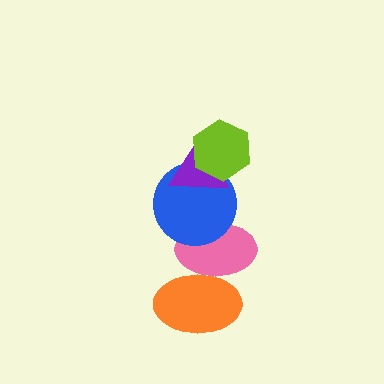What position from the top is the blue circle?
The blue circle is 3rd from the top.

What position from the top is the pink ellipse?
The pink ellipse is 4th from the top.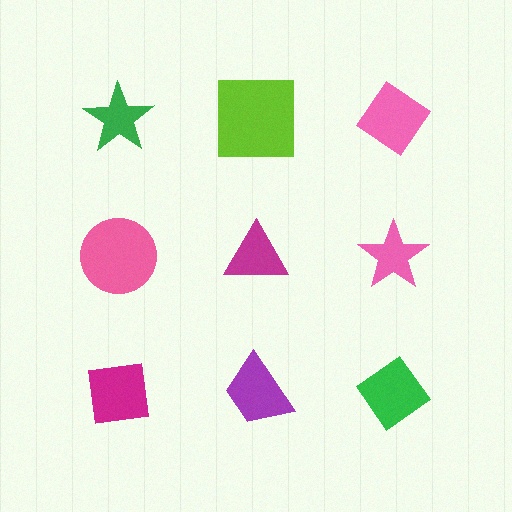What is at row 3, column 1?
A magenta square.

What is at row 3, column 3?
A green diamond.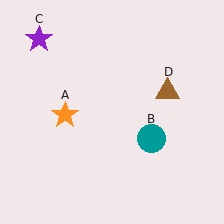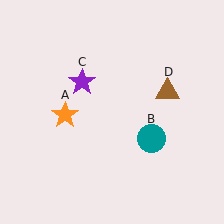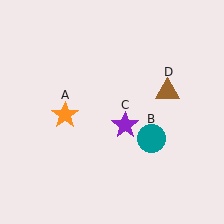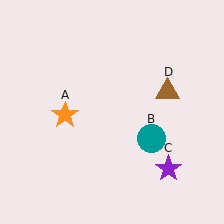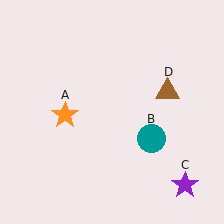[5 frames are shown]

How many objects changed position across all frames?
1 object changed position: purple star (object C).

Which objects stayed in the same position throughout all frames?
Orange star (object A) and teal circle (object B) and brown triangle (object D) remained stationary.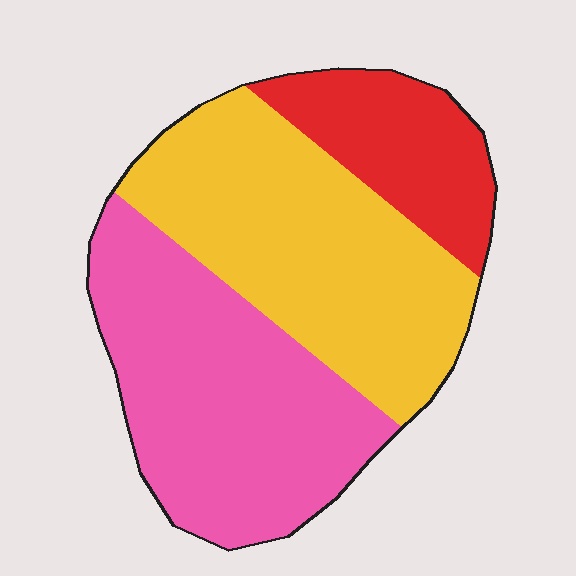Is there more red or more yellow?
Yellow.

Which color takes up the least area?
Red, at roughly 20%.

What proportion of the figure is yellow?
Yellow takes up between a quarter and a half of the figure.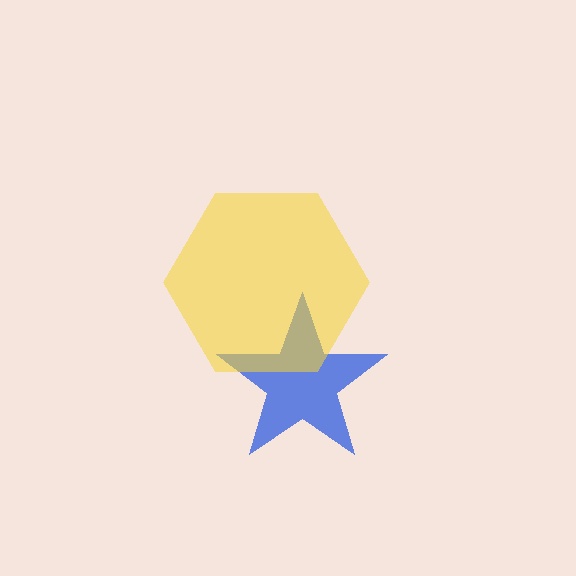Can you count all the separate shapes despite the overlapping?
Yes, there are 2 separate shapes.